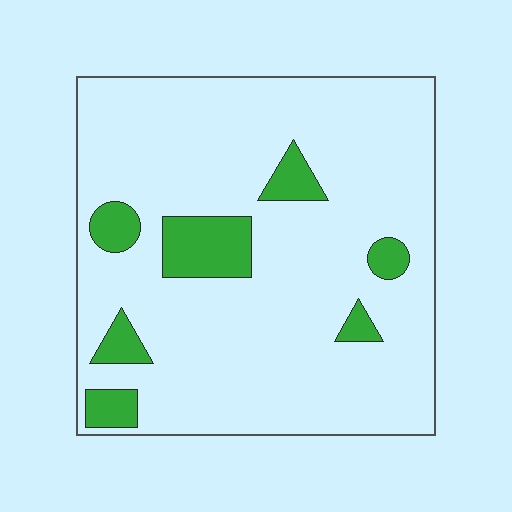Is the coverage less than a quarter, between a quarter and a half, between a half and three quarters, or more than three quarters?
Less than a quarter.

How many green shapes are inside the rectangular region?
7.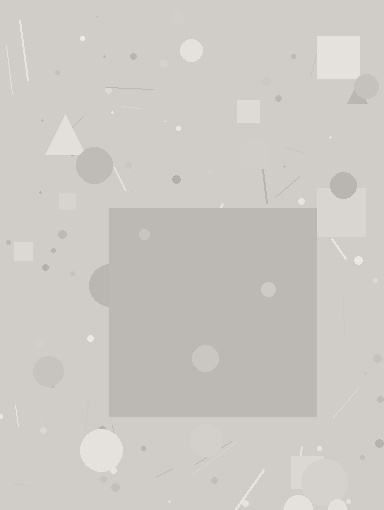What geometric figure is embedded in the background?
A square is embedded in the background.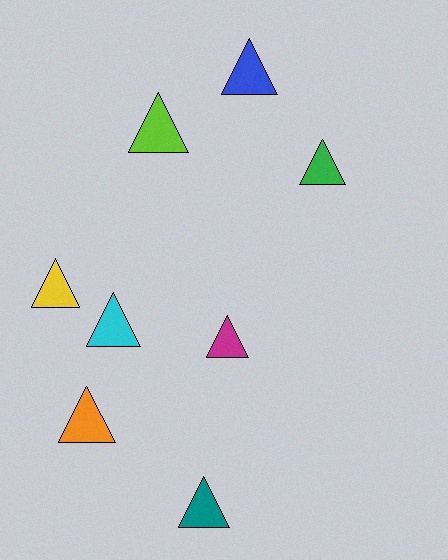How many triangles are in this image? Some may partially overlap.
There are 8 triangles.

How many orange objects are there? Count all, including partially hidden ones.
There is 1 orange object.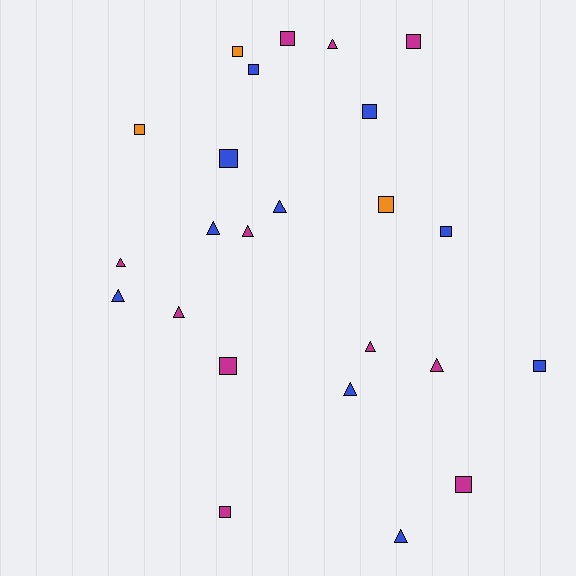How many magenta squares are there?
There are 5 magenta squares.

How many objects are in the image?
There are 24 objects.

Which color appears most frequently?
Magenta, with 11 objects.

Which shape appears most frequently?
Square, with 13 objects.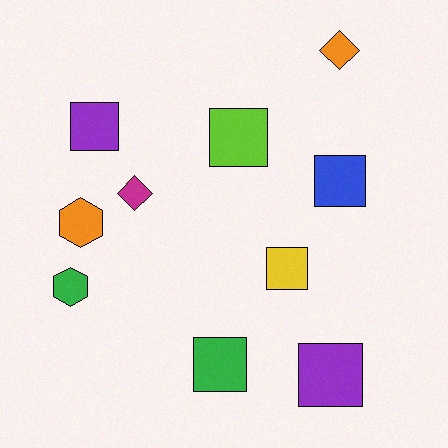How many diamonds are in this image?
There are 2 diamonds.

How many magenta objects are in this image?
There is 1 magenta object.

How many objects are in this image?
There are 10 objects.